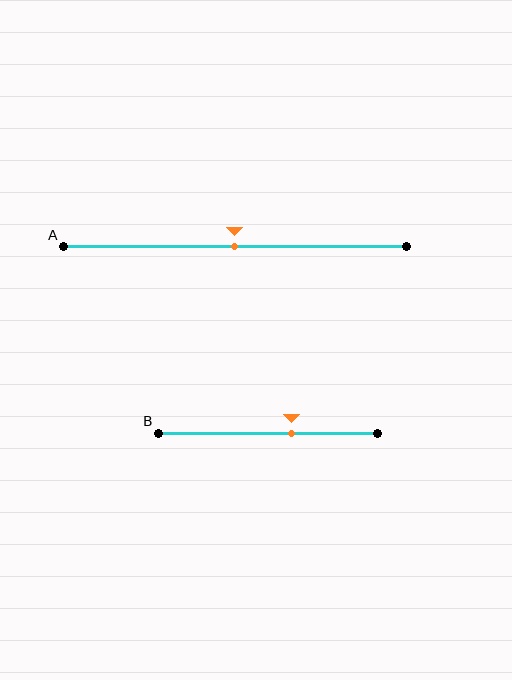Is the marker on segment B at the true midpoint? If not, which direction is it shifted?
No, the marker on segment B is shifted to the right by about 11% of the segment length.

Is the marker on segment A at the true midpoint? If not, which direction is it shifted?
Yes, the marker on segment A is at the true midpoint.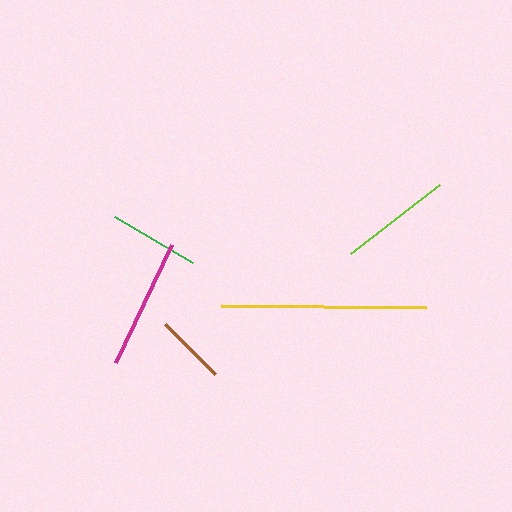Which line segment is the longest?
The yellow line is the longest at approximately 205 pixels.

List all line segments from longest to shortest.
From longest to shortest: yellow, magenta, lime, green, brown.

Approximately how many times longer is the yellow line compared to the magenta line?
The yellow line is approximately 1.6 times the length of the magenta line.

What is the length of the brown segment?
The brown segment is approximately 70 pixels long.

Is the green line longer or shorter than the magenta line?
The magenta line is longer than the green line.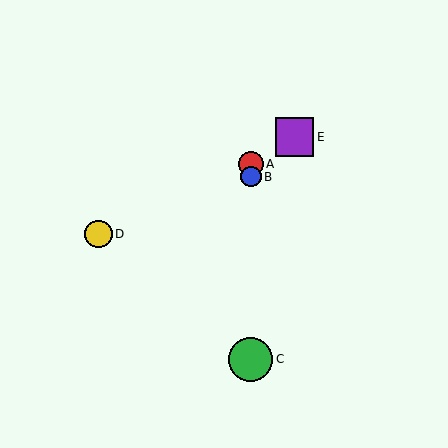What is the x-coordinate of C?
Object C is at x≈251.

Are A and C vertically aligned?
Yes, both are at x≈251.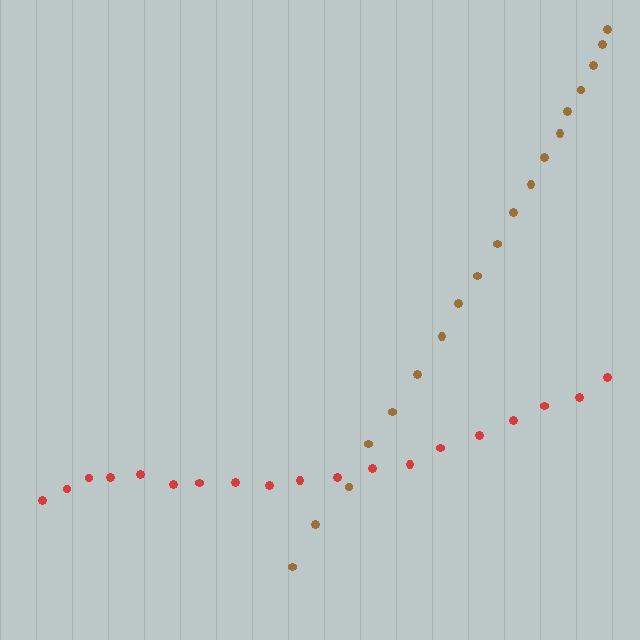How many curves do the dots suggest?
There are 2 distinct paths.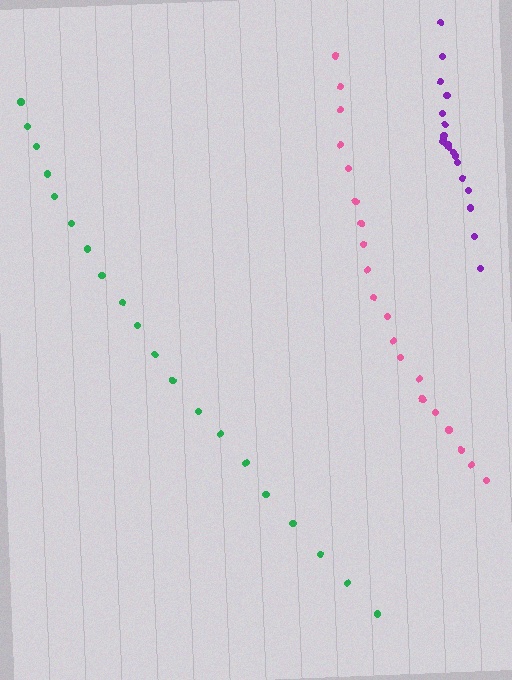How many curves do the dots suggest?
There are 3 distinct paths.